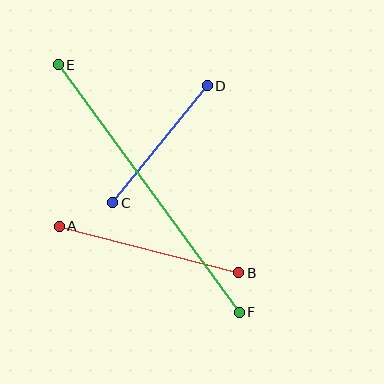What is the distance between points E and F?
The distance is approximately 307 pixels.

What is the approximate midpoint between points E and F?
The midpoint is at approximately (149, 188) pixels.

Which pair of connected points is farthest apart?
Points E and F are farthest apart.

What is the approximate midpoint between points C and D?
The midpoint is at approximately (160, 144) pixels.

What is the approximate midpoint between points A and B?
The midpoint is at approximately (149, 249) pixels.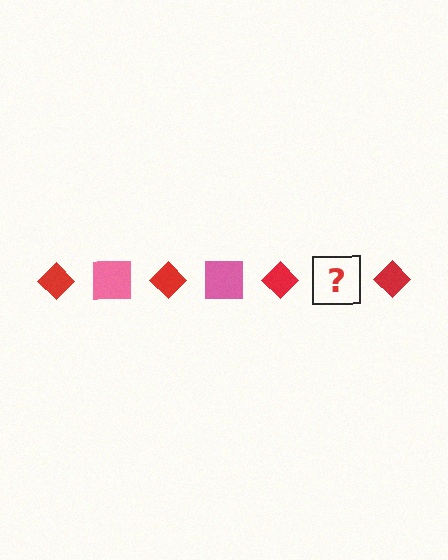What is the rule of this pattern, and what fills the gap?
The rule is that the pattern alternates between red diamond and pink square. The gap should be filled with a pink square.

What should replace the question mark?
The question mark should be replaced with a pink square.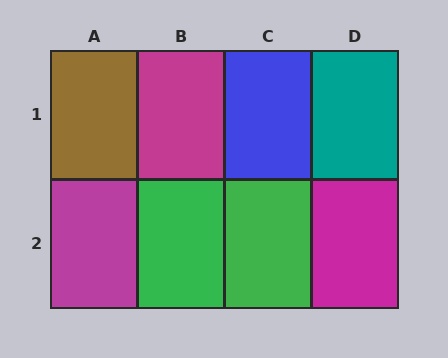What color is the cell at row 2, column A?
Magenta.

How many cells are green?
2 cells are green.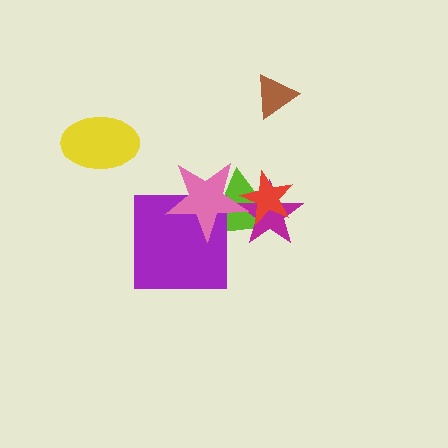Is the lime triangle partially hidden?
Yes, it is partially covered by another shape.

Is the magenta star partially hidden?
Yes, it is partially covered by another shape.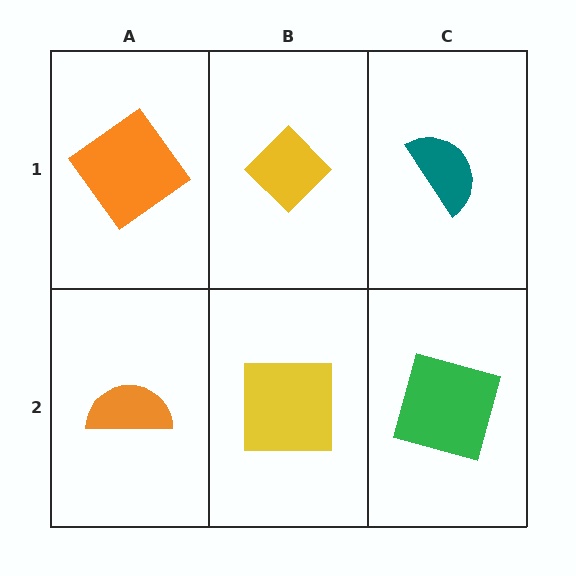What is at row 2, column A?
An orange semicircle.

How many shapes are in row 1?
3 shapes.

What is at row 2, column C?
A green square.